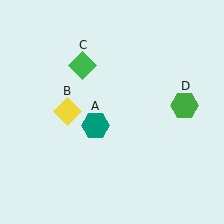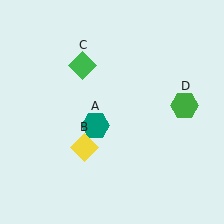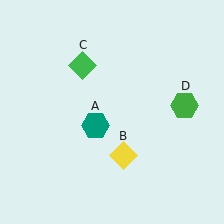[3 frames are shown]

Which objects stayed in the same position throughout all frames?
Teal hexagon (object A) and green diamond (object C) and green hexagon (object D) remained stationary.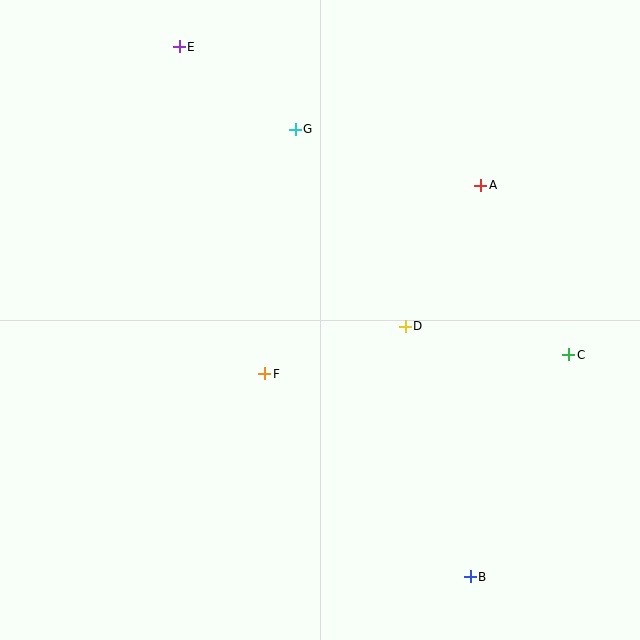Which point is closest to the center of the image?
Point F at (265, 374) is closest to the center.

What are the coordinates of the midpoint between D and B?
The midpoint between D and B is at (438, 451).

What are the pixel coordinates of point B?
Point B is at (470, 577).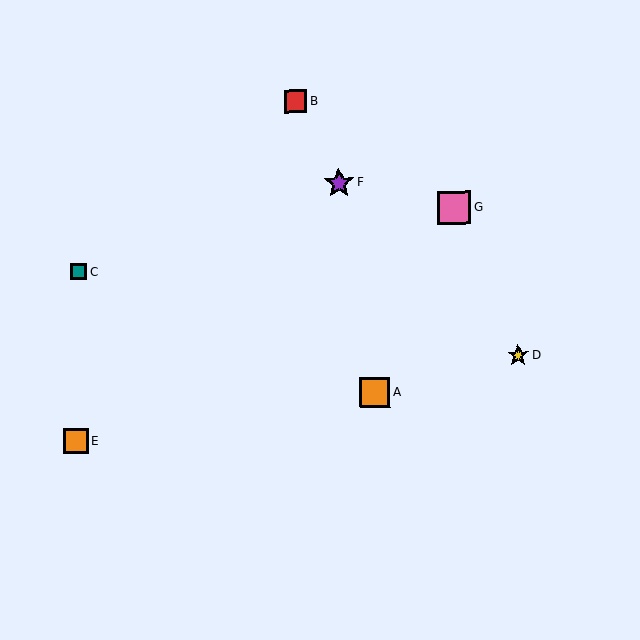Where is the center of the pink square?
The center of the pink square is at (454, 207).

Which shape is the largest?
The pink square (labeled G) is the largest.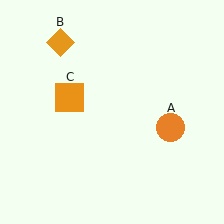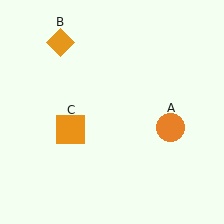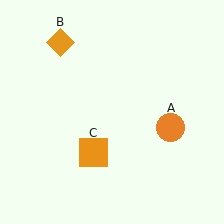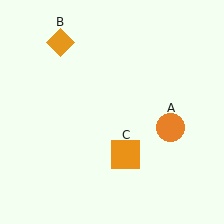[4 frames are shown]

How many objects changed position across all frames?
1 object changed position: orange square (object C).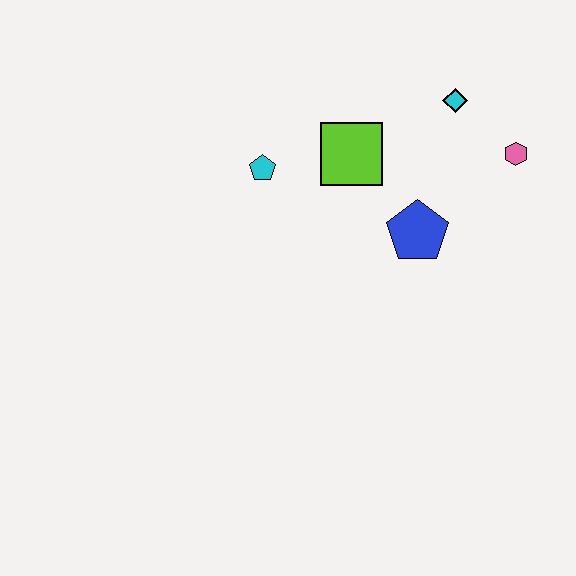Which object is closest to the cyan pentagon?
The lime square is closest to the cyan pentagon.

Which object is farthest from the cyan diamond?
The cyan pentagon is farthest from the cyan diamond.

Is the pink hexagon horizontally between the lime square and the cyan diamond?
No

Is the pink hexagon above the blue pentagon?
Yes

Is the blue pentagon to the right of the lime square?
Yes